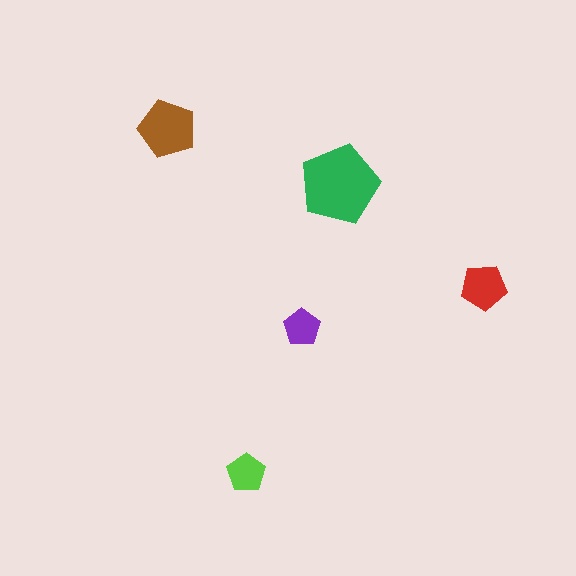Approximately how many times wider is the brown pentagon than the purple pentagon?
About 1.5 times wider.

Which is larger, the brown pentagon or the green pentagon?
The green one.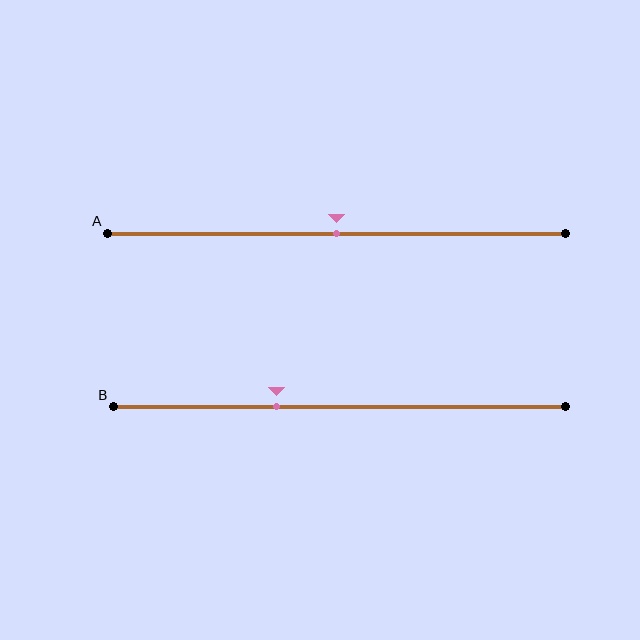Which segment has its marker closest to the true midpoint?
Segment A has its marker closest to the true midpoint.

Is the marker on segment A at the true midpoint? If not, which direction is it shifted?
Yes, the marker on segment A is at the true midpoint.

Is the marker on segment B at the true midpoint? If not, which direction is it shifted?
No, the marker on segment B is shifted to the left by about 14% of the segment length.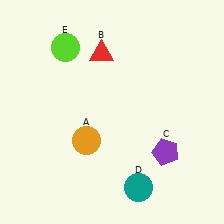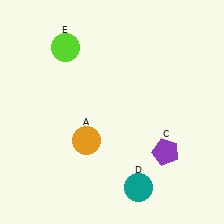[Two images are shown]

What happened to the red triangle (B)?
The red triangle (B) was removed in Image 2. It was in the top-left area of Image 1.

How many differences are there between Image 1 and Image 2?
There is 1 difference between the two images.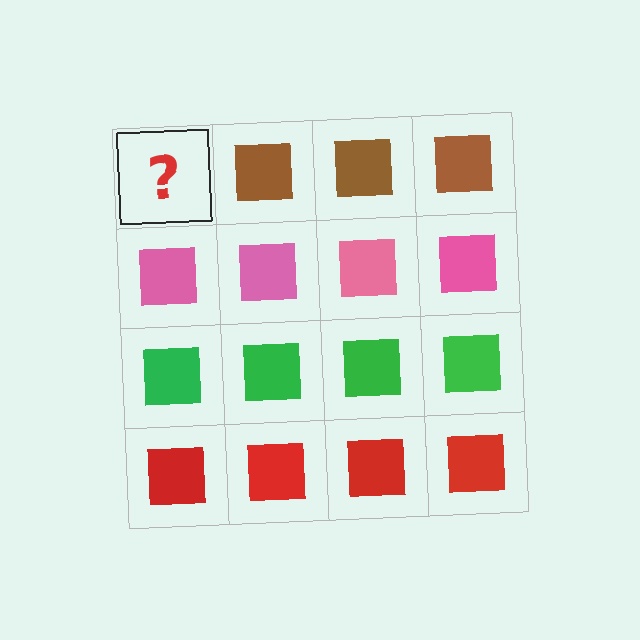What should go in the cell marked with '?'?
The missing cell should contain a brown square.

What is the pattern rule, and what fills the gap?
The rule is that each row has a consistent color. The gap should be filled with a brown square.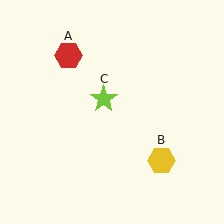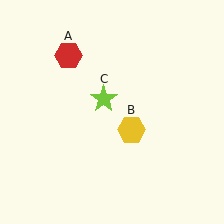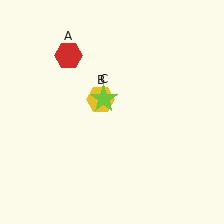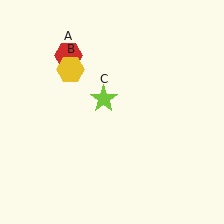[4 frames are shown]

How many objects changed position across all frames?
1 object changed position: yellow hexagon (object B).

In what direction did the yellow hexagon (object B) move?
The yellow hexagon (object B) moved up and to the left.